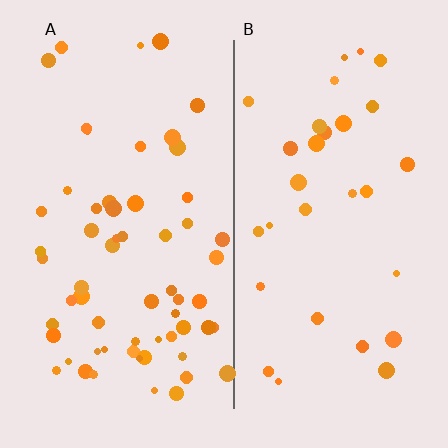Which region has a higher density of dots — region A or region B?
A (the left).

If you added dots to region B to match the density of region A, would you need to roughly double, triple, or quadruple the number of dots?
Approximately double.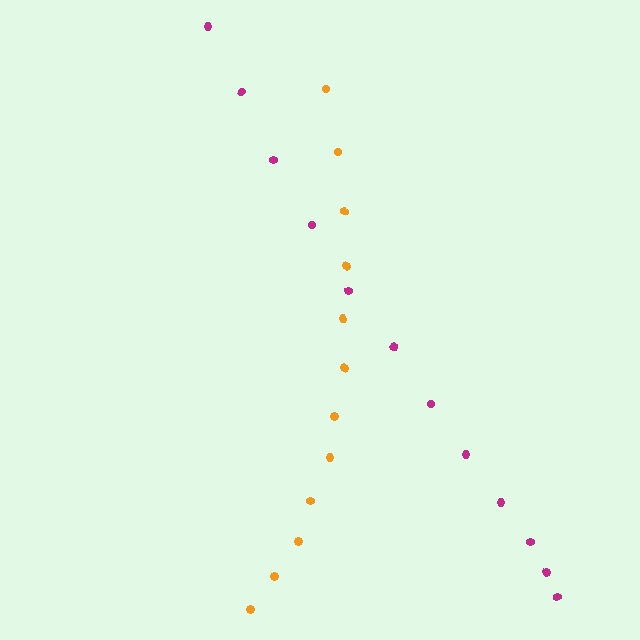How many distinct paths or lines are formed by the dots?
There are 2 distinct paths.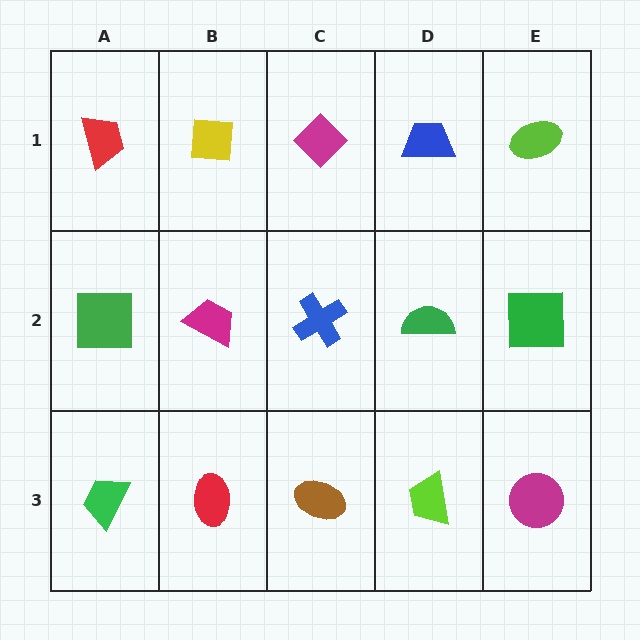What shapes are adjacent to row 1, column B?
A magenta trapezoid (row 2, column B), a red trapezoid (row 1, column A), a magenta diamond (row 1, column C).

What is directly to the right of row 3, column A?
A red ellipse.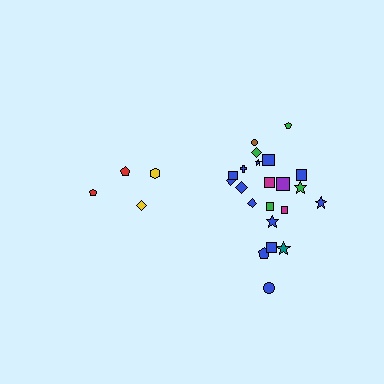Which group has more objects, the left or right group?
The right group.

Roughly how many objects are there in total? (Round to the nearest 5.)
Roughly 25 objects in total.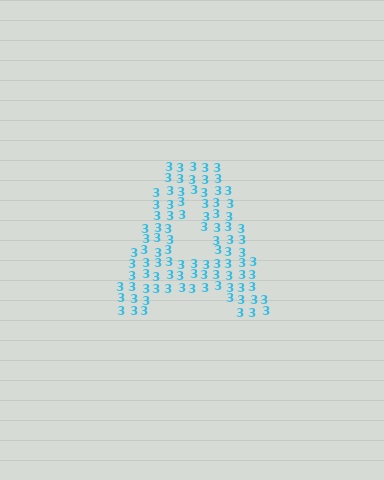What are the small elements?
The small elements are digit 3's.